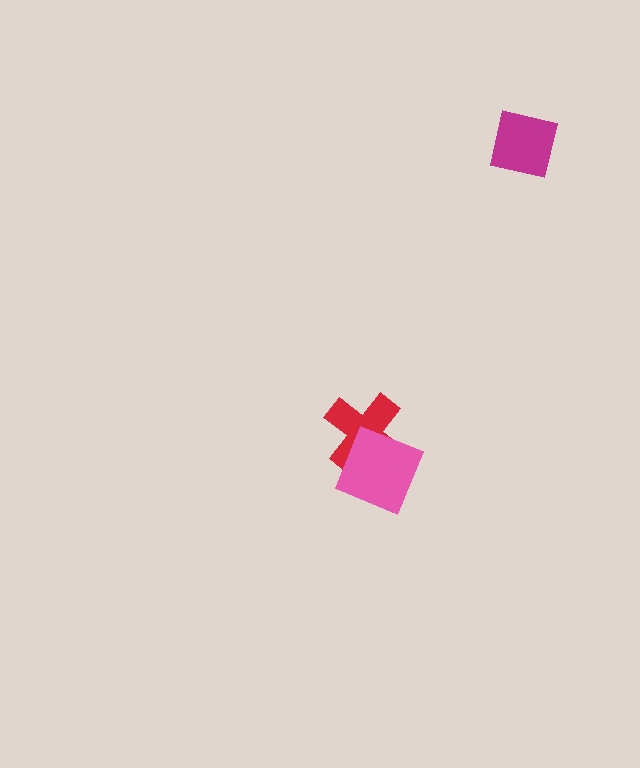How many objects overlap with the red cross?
1 object overlaps with the red cross.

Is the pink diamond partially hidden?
No, no other shape covers it.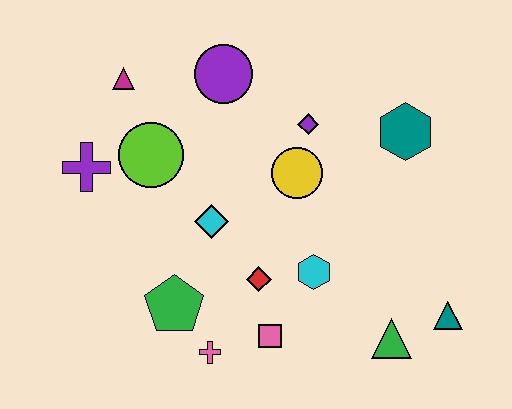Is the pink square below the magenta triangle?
Yes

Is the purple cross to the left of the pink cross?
Yes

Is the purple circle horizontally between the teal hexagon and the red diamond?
No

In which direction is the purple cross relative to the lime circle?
The purple cross is to the left of the lime circle.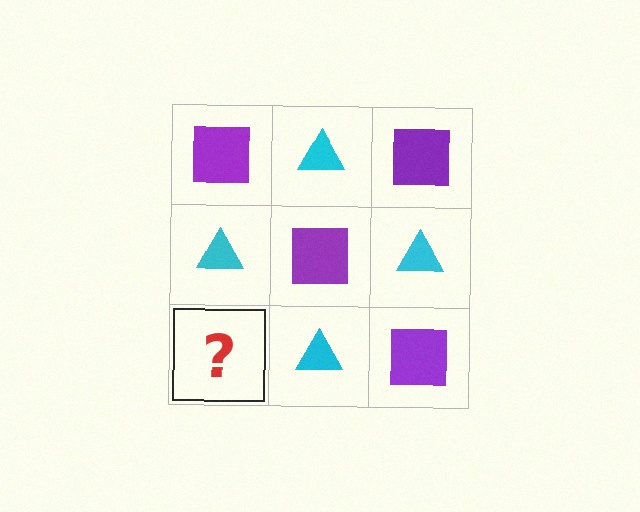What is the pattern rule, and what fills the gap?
The rule is that it alternates purple square and cyan triangle in a checkerboard pattern. The gap should be filled with a purple square.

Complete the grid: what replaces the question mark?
The question mark should be replaced with a purple square.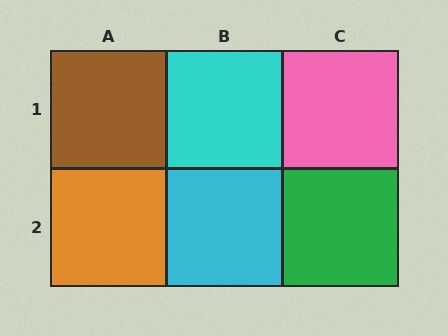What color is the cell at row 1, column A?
Brown.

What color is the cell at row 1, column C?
Pink.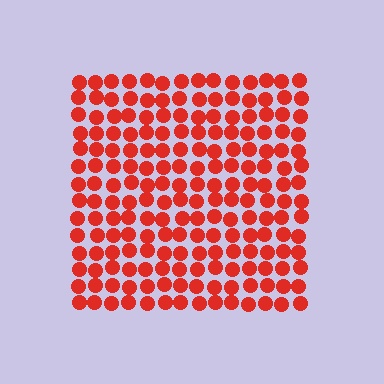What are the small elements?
The small elements are circles.